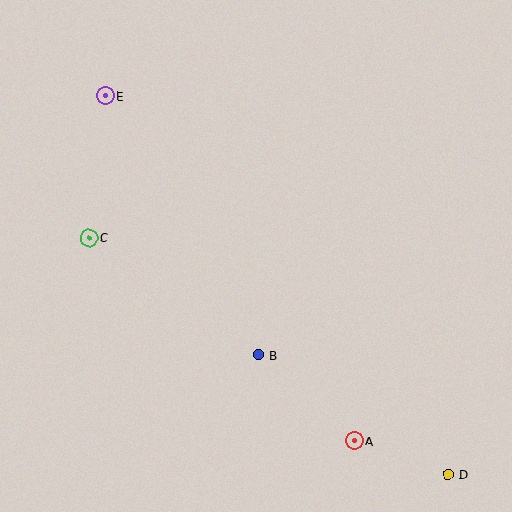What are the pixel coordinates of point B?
Point B is at (258, 355).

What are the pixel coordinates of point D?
Point D is at (448, 474).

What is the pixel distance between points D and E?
The distance between D and E is 511 pixels.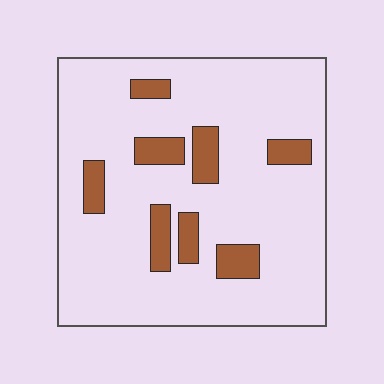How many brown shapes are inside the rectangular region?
8.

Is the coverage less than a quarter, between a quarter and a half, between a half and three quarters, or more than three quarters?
Less than a quarter.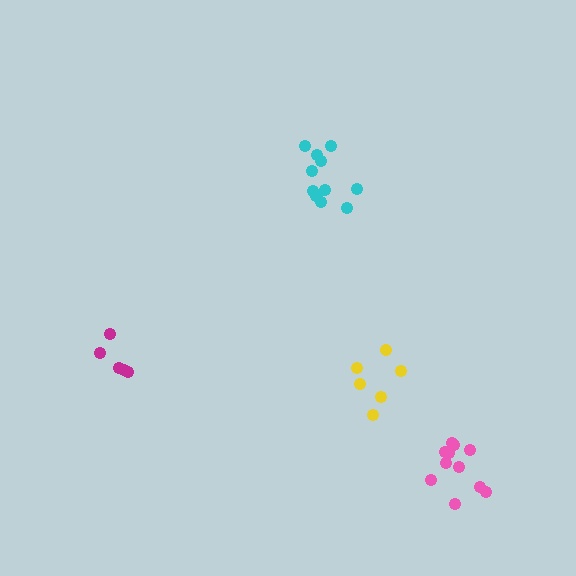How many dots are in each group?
Group 1: 11 dots, Group 2: 11 dots, Group 3: 5 dots, Group 4: 6 dots (33 total).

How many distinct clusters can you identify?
There are 4 distinct clusters.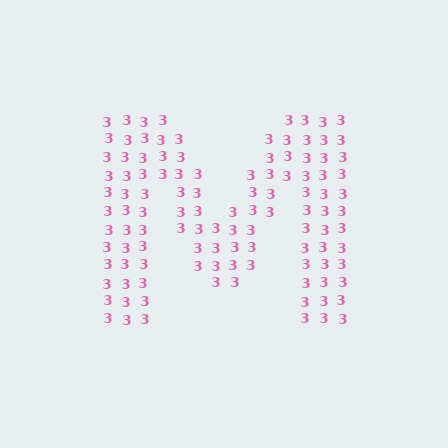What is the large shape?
The large shape is the letter M.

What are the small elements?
The small elements are digit 3's.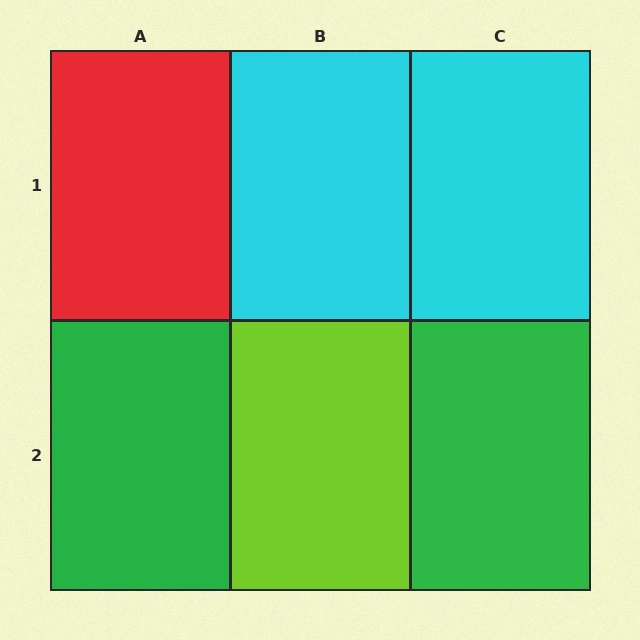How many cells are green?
2 cells are green.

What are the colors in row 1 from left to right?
Red, cyan, cyan.